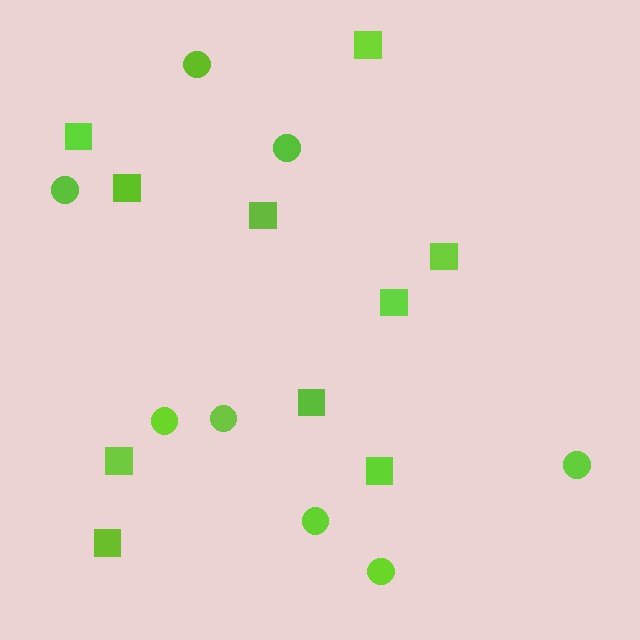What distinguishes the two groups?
There are 2 groups: one group of squares (10) and one group of circles (8).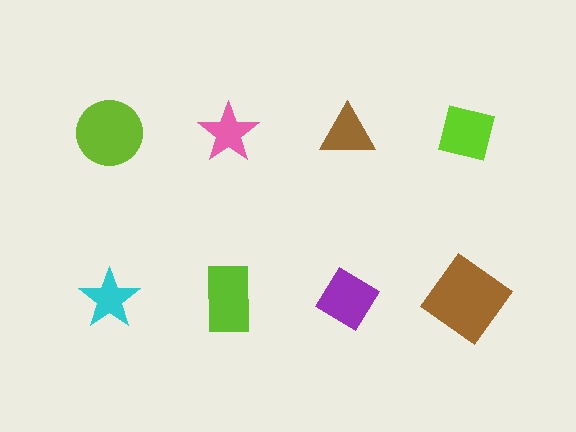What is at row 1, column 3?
A brown triangle.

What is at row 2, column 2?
A lime rectangle.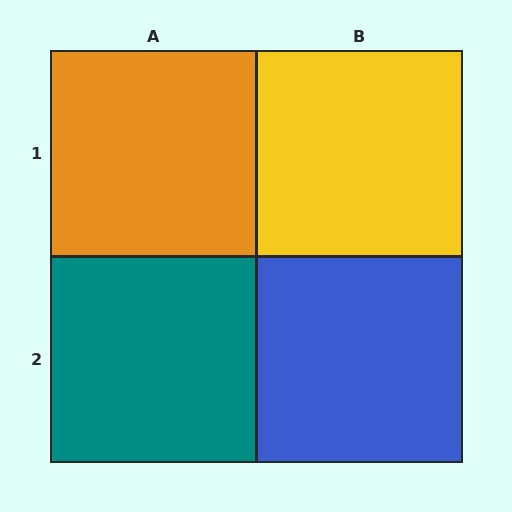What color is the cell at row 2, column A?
Teal.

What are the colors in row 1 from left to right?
Orange, yellow.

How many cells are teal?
1 cell is teal.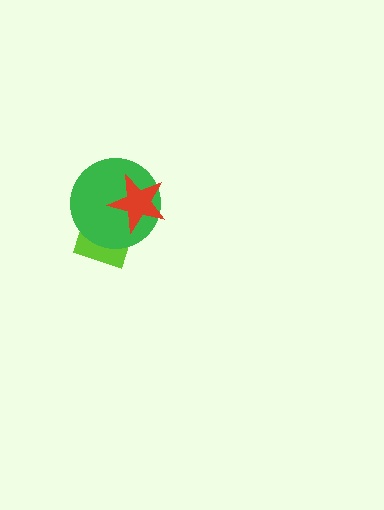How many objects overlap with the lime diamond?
2 objects overlap with the lime diamond.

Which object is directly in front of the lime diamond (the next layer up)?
The green circle is directly in front of the lime diamond.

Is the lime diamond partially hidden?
Yes, it is partially covered by another shape.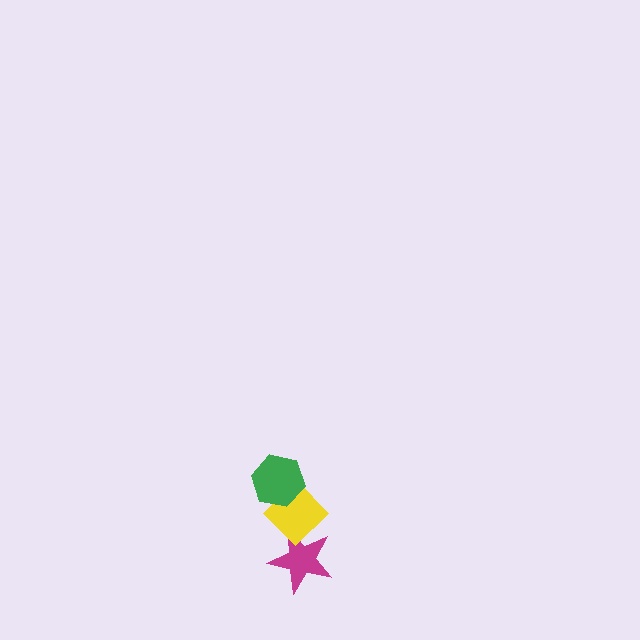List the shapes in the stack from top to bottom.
From top to bottom: the green hexagon, the yellow diamond, the magenta star.